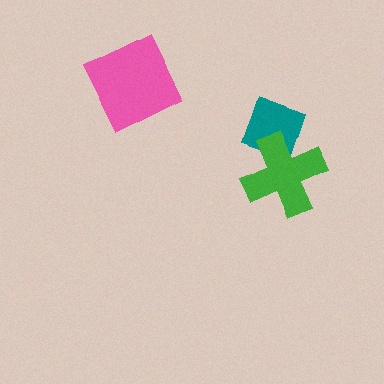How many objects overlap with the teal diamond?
1 object overlaps with the teal diamond.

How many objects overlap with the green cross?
1 object overlaps with the green cross.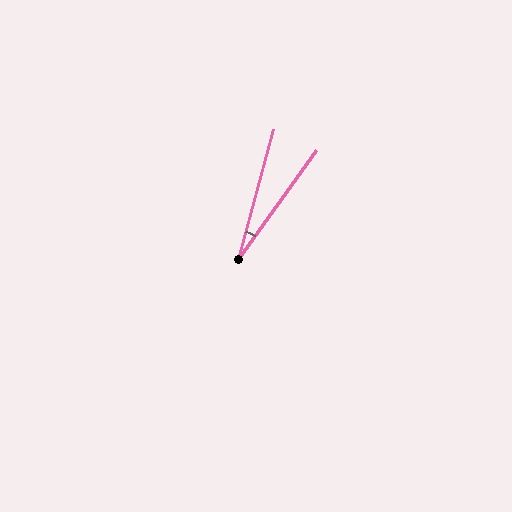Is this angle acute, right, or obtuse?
It is acute.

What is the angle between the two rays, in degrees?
Approximately 20 degrees.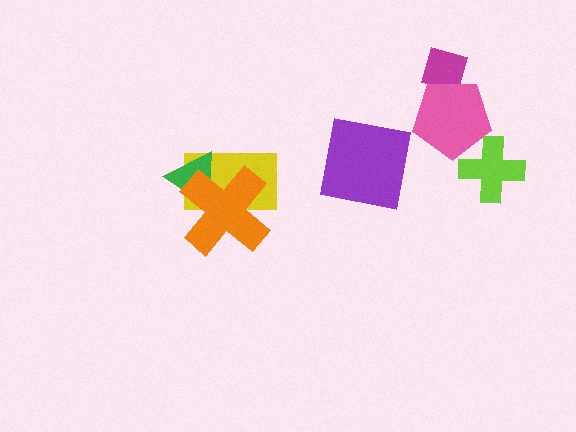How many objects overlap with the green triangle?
2 objects overlap with the green triangle.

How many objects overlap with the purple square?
0 objects overlap with the purple square.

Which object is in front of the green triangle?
The orange cross is in front of the green triangle.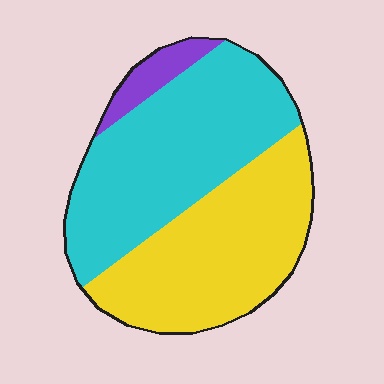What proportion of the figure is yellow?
Yellow covers roughly 45% of the figure.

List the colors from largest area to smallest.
From largest to smallest: cyan, yellow, purple.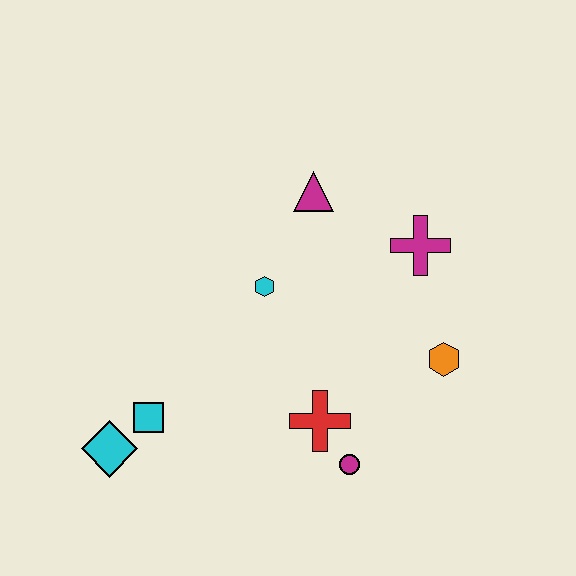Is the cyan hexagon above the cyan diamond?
Yes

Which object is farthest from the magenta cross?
The cyan diamond is farthest from the magenta cross.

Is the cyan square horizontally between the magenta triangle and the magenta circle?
No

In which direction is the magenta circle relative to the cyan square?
The magenta circle is to the right of the cyan square.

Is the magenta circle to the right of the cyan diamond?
Yes